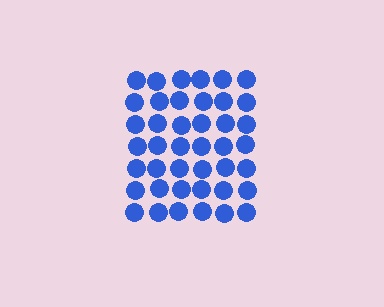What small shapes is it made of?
It is made of small circles.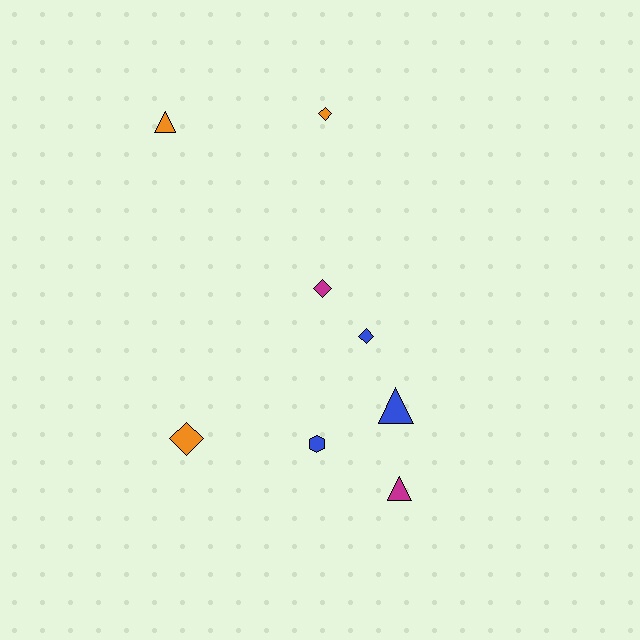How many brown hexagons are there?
There are no brown hexagons.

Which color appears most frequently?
Blue, with 3 objects.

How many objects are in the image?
There are 8 objects.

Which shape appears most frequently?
Diamond, with 4 objects.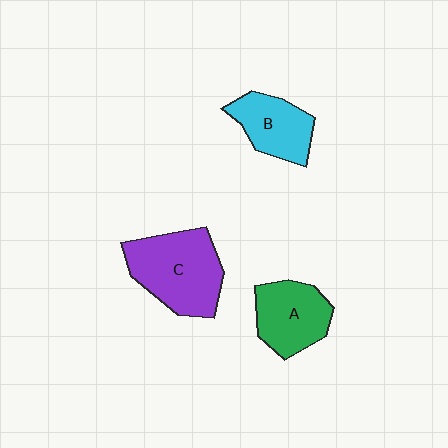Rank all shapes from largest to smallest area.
From largest to smallest: C (purple), A (green), B (cyan).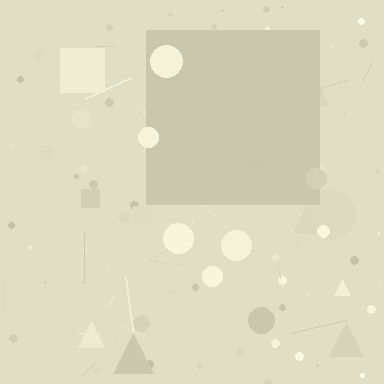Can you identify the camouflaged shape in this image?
The camouflaged shape is a square.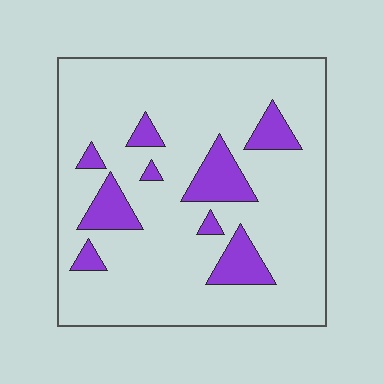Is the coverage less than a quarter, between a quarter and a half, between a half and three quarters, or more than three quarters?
Less than a quarter.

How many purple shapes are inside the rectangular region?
9.